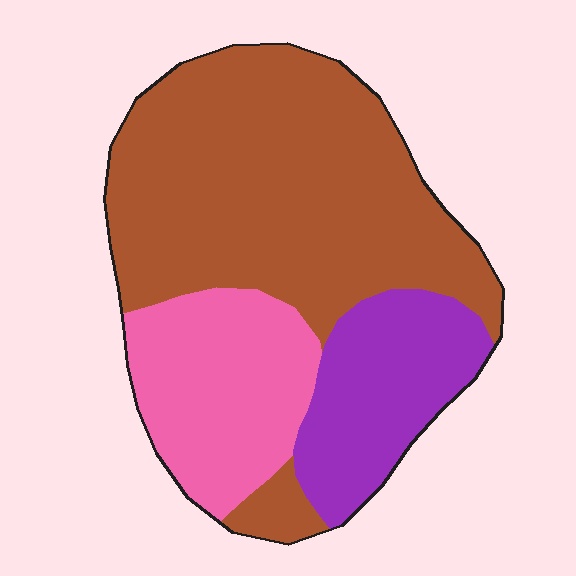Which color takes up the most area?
Brown, at roughly 55%.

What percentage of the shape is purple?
Purple takes up about one fifth (1/5) of the shape.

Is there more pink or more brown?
Brown.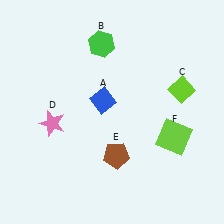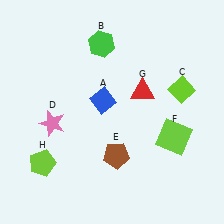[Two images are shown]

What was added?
A red triangle (G), a lime pentagon (H) were added in Image 2.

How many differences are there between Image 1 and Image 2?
There are 2 differences between the two images.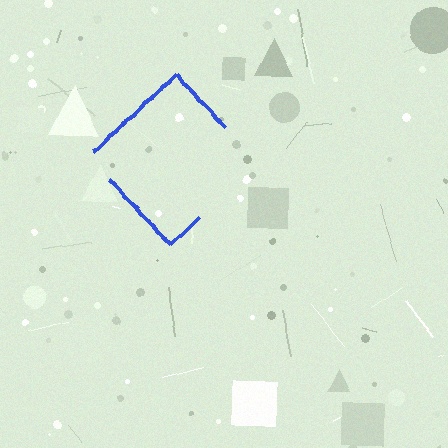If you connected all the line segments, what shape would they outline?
They would outline a diamond.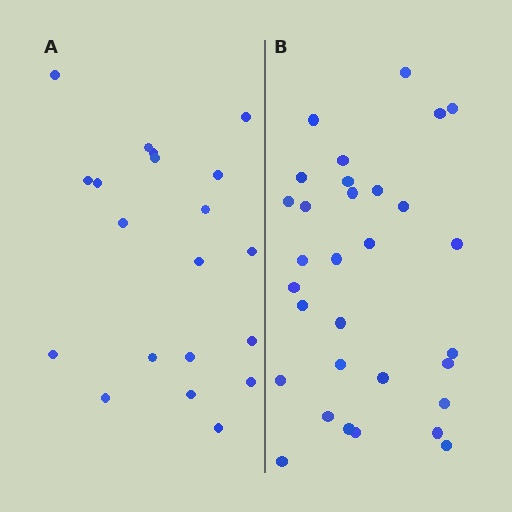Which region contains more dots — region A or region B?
Region B (the right region) has more dots.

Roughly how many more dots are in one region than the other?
Region B has roughly 12 or so more dots than region A.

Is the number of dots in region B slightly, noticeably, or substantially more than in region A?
Region B has substantially more. The ratio is roughly 1.6 to 1.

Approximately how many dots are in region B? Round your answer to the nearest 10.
About 30 dots. (The exact count is 31, which rounds to 30.)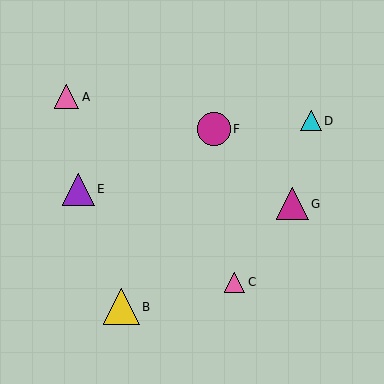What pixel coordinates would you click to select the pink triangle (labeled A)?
Click at (67, 97) to select the pink triangle A.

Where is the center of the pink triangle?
The center of the pink triangle is at (67, 97).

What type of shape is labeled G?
Shape G is a magenta triangle.